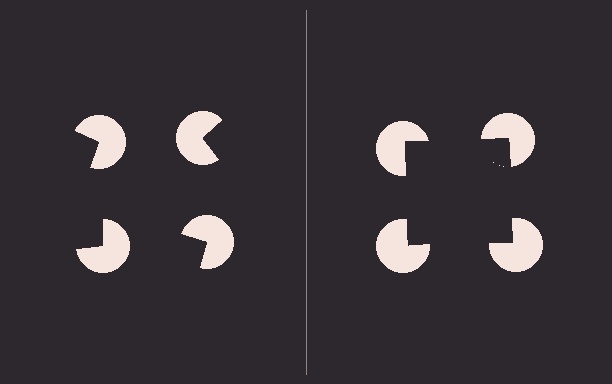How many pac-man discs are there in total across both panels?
8 — 4 on each side.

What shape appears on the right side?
An illusory square.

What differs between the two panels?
The pac-man discs are positioned identically on both sides; only the wedge orientations differ. On the right they align to a square; on the left they are misaligned.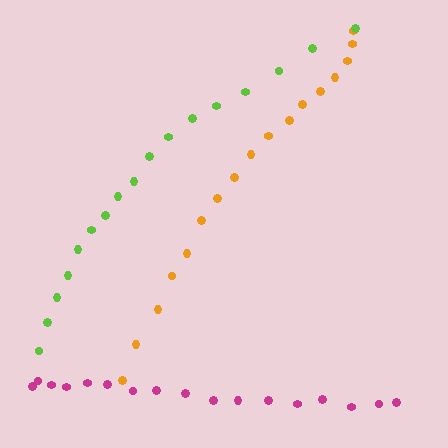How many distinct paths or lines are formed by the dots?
There are 3 distinct paths.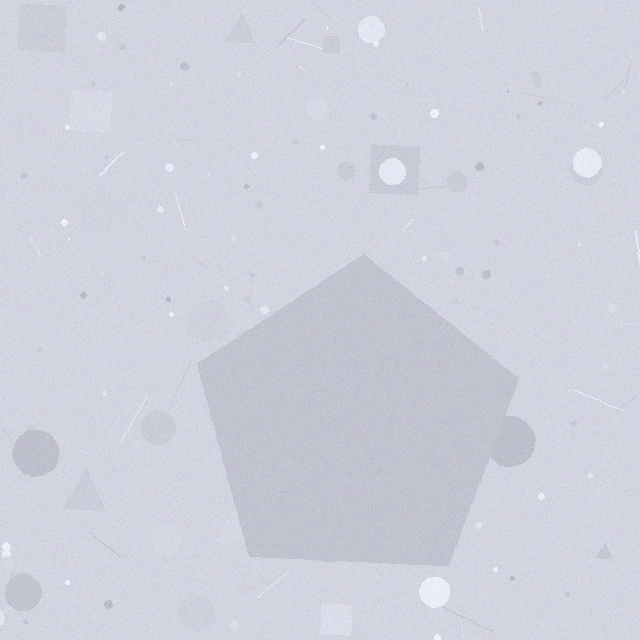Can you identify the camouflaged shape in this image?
The camouflaged shape is a pentagon.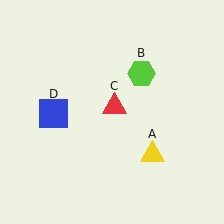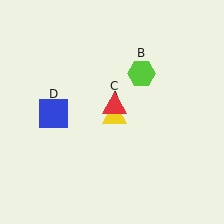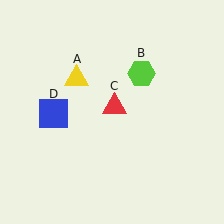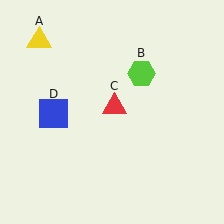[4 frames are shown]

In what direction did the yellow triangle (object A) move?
The yellow triangle (object A) moved up and to the left.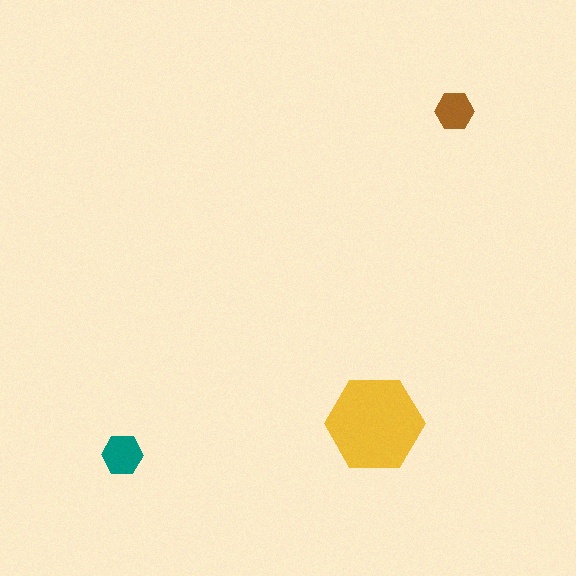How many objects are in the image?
There are 3 objects in the image.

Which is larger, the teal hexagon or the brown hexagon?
The teal one.